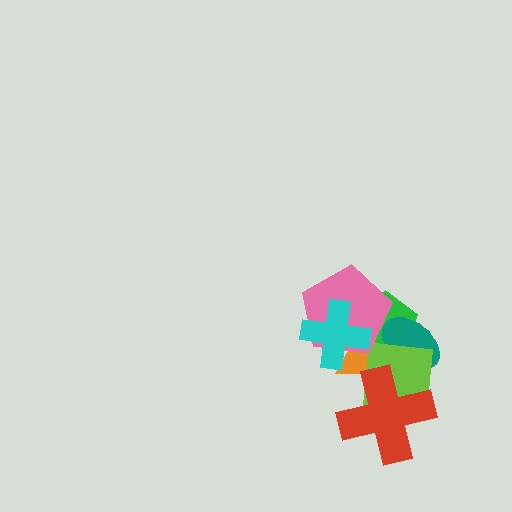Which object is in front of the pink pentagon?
The cyan cross is in front of the pink pentagon.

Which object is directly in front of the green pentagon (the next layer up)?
The orange triangle is directly in front of the green pentagon.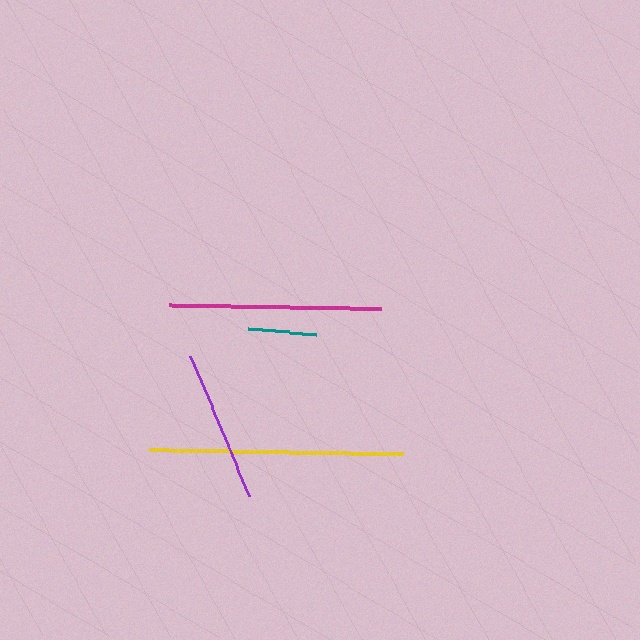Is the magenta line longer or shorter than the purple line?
The magenta line is longer than the purple line.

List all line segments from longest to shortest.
From longest to shortest: yellow, magenta, purple, teal.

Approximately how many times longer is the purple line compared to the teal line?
The purple line is approximately 2.2 times the length of the teal line.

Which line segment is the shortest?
The teal line is the shortest at approximately 69 pixels.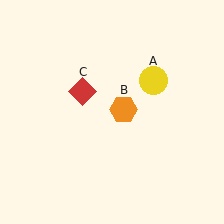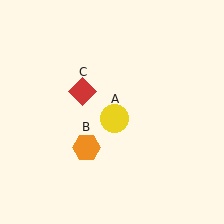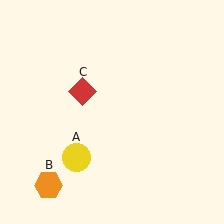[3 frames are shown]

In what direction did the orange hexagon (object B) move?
The orange hexagon (object B) moved down and to the left.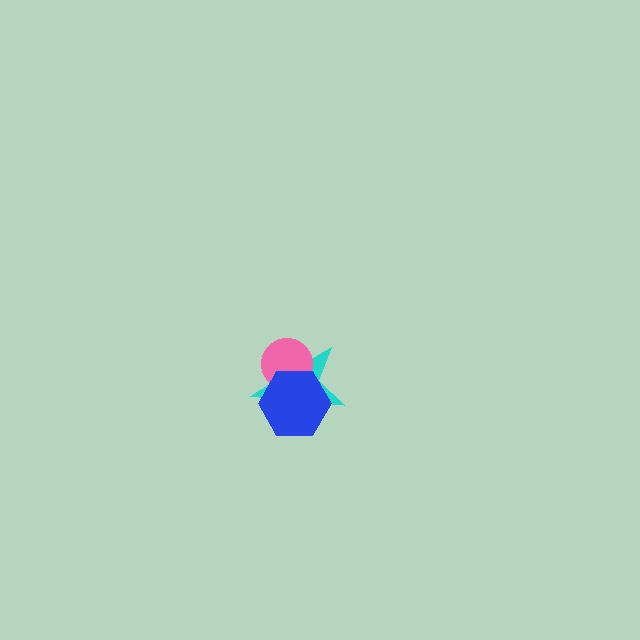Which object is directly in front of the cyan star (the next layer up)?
The pink circle is directly in front of the cyan star.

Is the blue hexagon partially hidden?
No, no other shape covers it.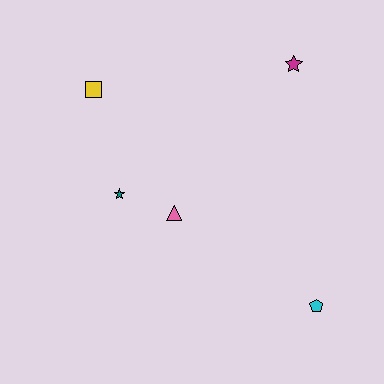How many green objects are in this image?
There are no green objects.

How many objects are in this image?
There are 5 objects.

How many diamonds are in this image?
There are no diamonds.